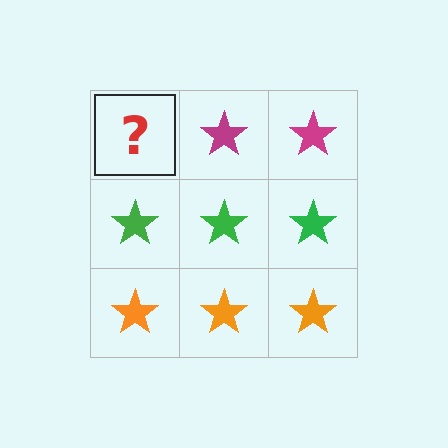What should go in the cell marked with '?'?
The missing cell should contain a magenta star.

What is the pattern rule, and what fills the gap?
The rule is that each row has a consistent color. The gap should be filled with a magenta star.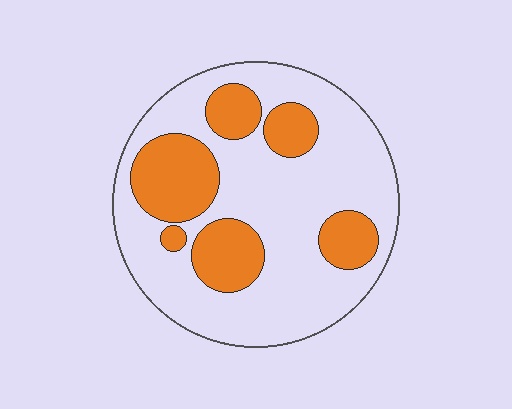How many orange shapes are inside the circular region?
6.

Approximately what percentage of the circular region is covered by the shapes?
Approximately 30%.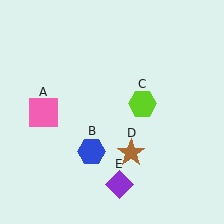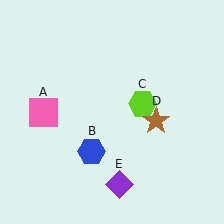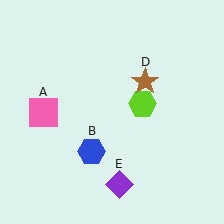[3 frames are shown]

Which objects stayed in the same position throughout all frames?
Pink square (object A) and blue hexagon (object B) and lime hexagon (object C) and purple diamond (object E) remained stationary.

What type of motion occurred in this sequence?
The brown star (object D) rotated counterclockwise around the center of the scene.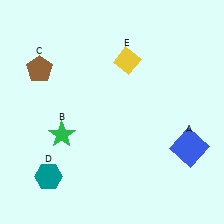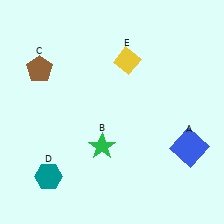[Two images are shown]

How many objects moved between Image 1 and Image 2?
1 object moved between the two images.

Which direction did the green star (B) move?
The green star (B) moved right.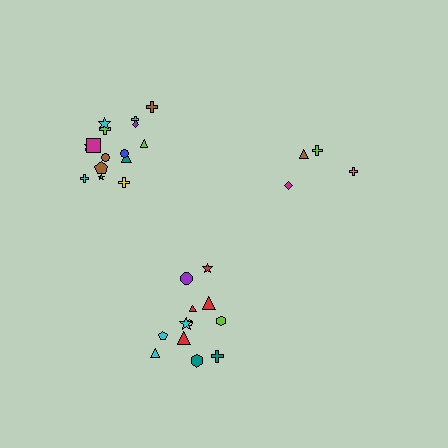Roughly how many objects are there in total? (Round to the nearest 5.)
Roughly 30 objects in total.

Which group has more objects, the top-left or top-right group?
The top-left group.